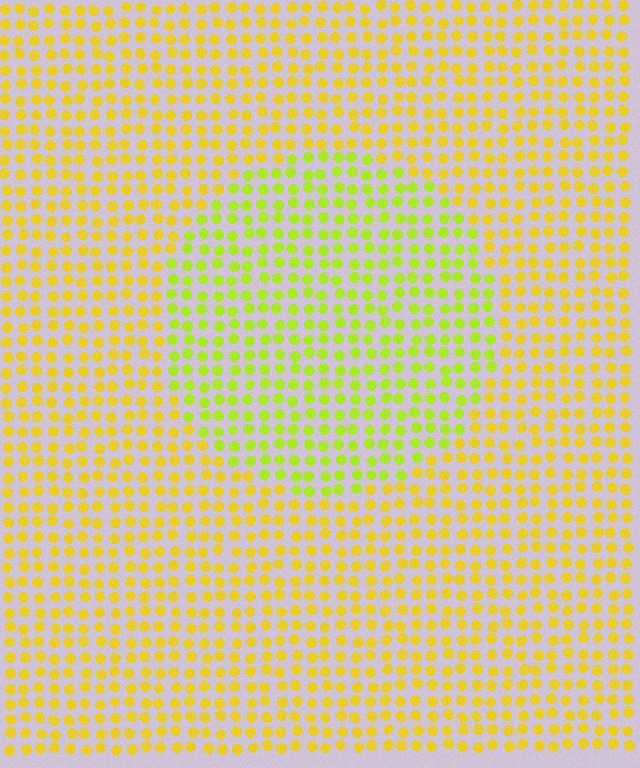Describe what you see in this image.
The image is filled with small yellow elements in a uniform arrangement. A circle-shaped region is visible where the elements are tinted to a slightly different hue, forming a subtle color boundary.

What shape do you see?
I see a circle.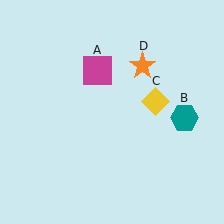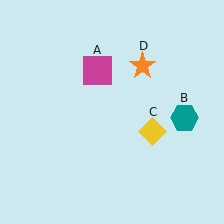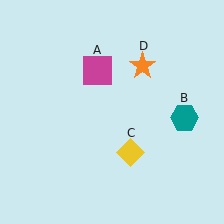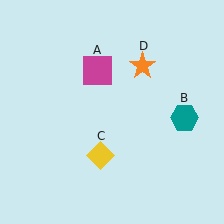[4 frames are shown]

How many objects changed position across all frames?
1 object changed position: yellow diamond (object C).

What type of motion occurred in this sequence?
The yellow diamond (object C) rotated clockwise around the center of the scene.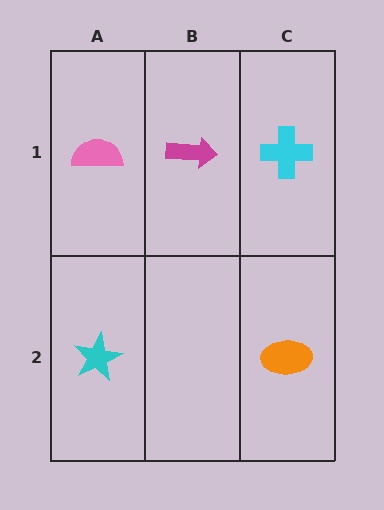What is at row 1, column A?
A pink semicircle.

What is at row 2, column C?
An orange ellipse.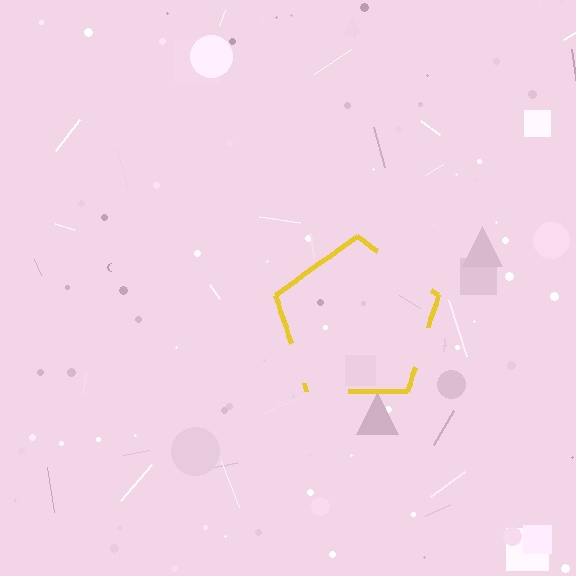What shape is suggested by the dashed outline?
The dashed outline suggests a pentagon.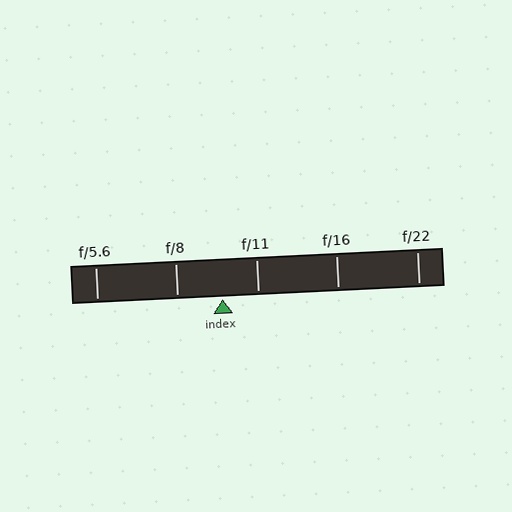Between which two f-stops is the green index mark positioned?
The index mark is between f/8 and f/11.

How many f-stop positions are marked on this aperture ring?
There are 5 f-stop positions marked.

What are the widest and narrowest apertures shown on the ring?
The widest aperture shown is f/5.6 and the narrowest is f/22.